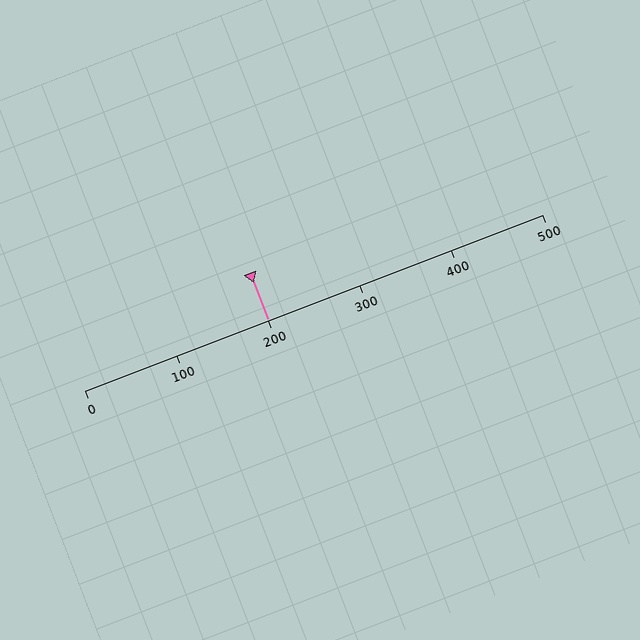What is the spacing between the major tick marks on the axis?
The major ticks are spaced 100 apart.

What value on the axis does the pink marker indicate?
The marker indicates approximately 200.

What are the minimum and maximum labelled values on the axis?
The axis runs from 0 to 500.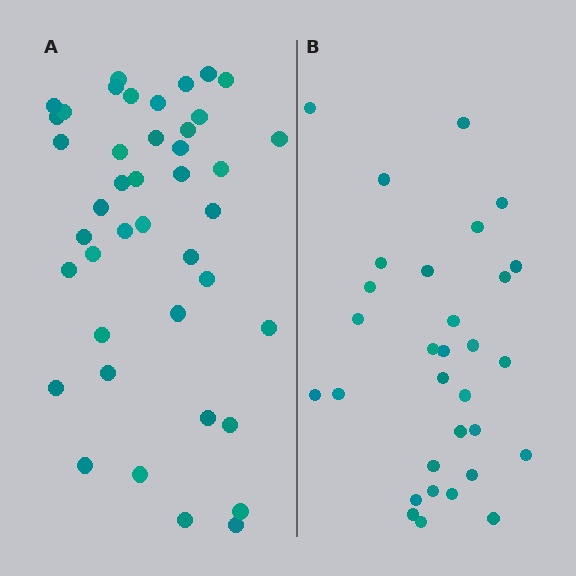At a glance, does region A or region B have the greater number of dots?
Region A (the left region) has more dots.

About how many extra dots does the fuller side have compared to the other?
Region A has roughly 12 or so more dots than region B.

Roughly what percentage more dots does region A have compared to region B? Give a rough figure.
About 35% more.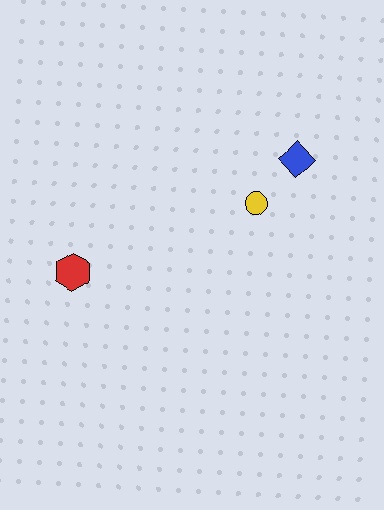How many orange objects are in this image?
There are no orange objects.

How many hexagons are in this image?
There is 1 hexagon.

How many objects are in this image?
There are 3 objects.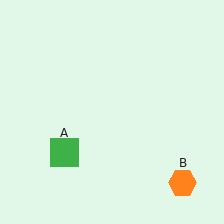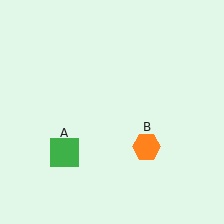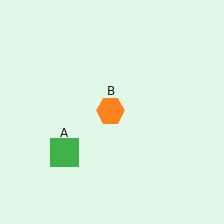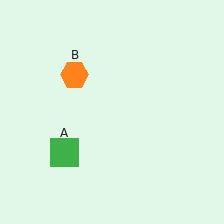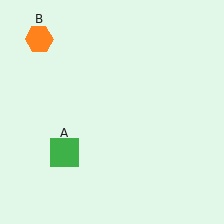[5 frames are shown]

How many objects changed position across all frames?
1 object changed position: orange hexagon (object B).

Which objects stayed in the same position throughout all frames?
Green square (object A) remained stationary.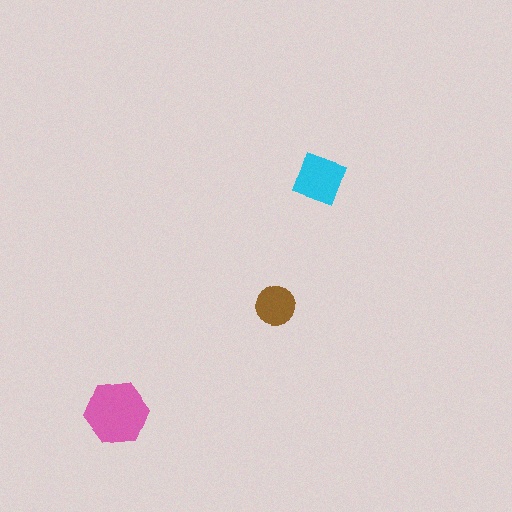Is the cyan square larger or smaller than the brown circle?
Larger.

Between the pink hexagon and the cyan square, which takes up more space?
The pink hexagon.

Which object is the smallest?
The brown circle.